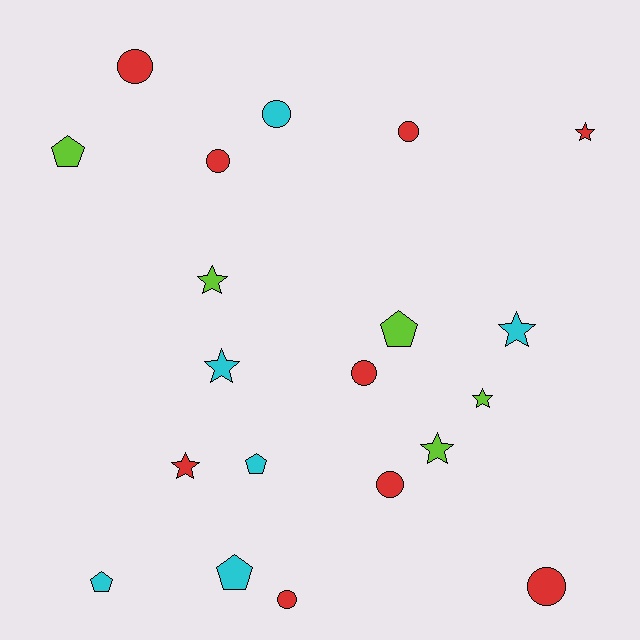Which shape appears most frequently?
Circle, with 8 objects.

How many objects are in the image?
There are 20 objects.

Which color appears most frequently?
Red, with 9 objects.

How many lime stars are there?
There are 3 lime stars.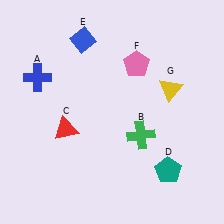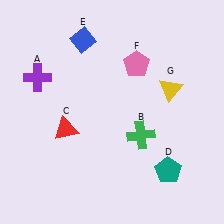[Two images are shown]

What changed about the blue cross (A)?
In Image 1, A is blue. In Image 2, it changed to purple.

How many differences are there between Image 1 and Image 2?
There is 1 difference between the two images.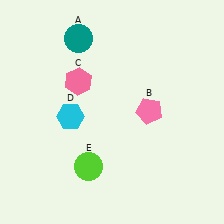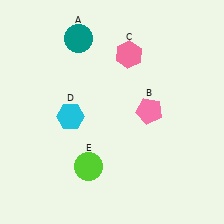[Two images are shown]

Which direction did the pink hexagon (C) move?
The pink hexagon (C) moved right.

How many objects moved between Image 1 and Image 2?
1 object moved between the two images.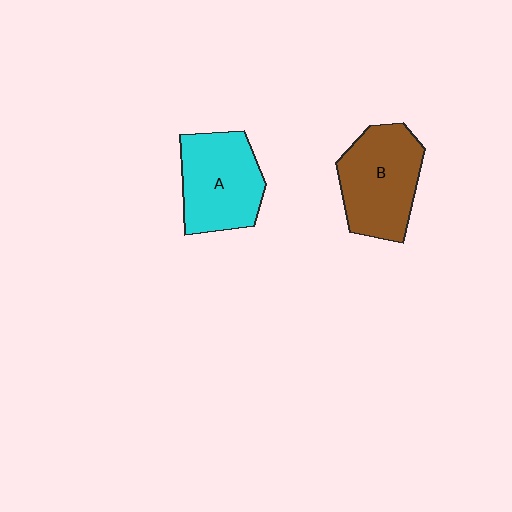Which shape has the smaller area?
Shape A (cyan).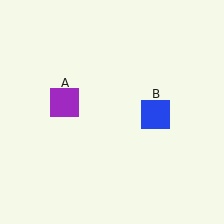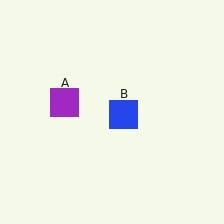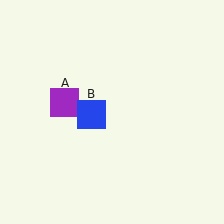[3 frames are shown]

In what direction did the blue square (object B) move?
The blue square (object B) moved left.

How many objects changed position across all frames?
1 object changed position: blue square (object B).